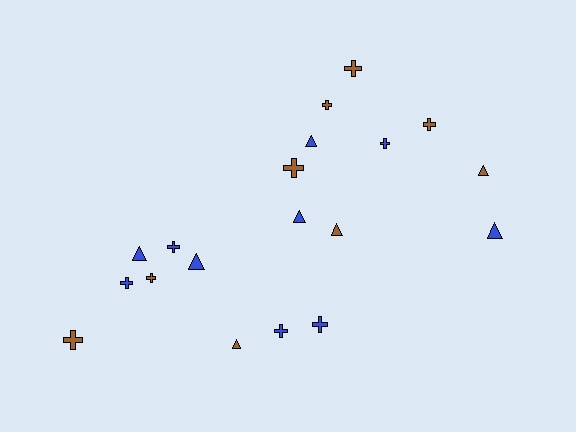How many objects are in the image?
There are 19 objects.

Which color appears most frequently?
Blue, with 10 objects.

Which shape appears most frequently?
Cross, with 11 objects.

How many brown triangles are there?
There are 3 brown triangles.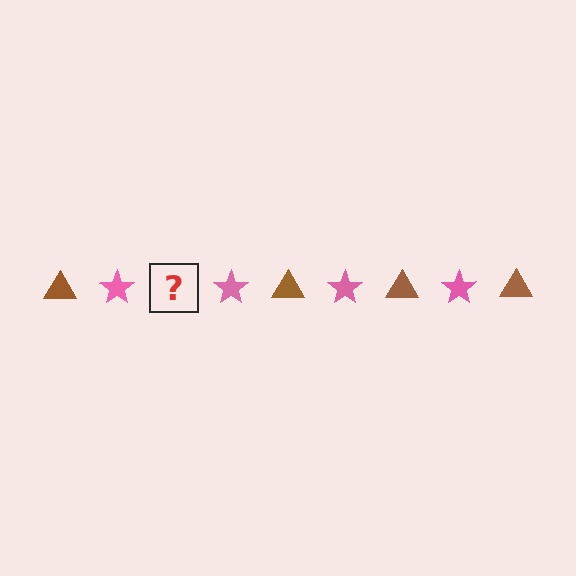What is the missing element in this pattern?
The missing element is a brown triangle.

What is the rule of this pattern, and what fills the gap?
The rule is that the pattern alternates between brown triangle and pink star. The gap should be filled with a brown triangle.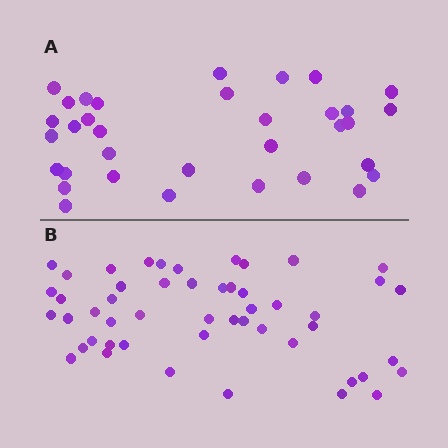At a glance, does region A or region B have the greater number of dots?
Region B (the bottom region) has more dots.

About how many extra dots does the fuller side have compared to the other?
Region B has approximately 15 more dots than region A.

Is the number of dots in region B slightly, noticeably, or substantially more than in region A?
Region B has substantially more. The ratio is roughly 1.5 to 1.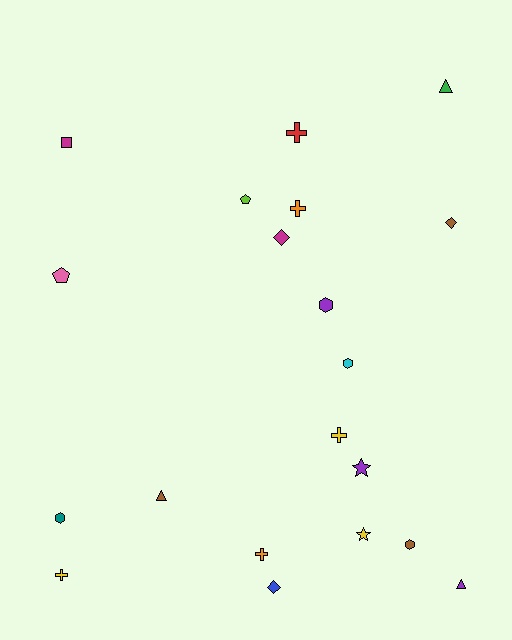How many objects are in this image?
There are 20 objects.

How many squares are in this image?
There is 1 square.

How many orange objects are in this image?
There are 2 orange objects.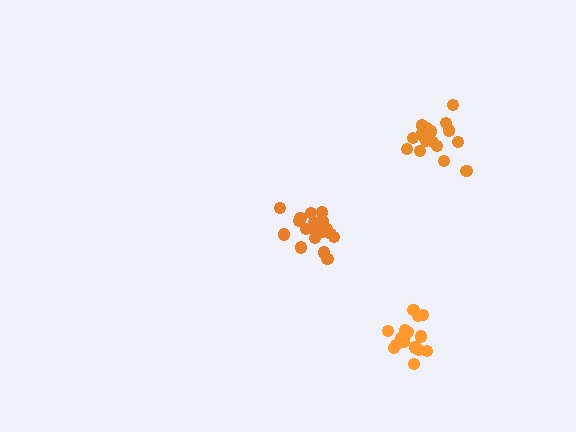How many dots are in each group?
Group 1: 19 dots, Group 2: 16 dots, Group 3: 18 dots (53 total).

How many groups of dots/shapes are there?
There are 3 groups.